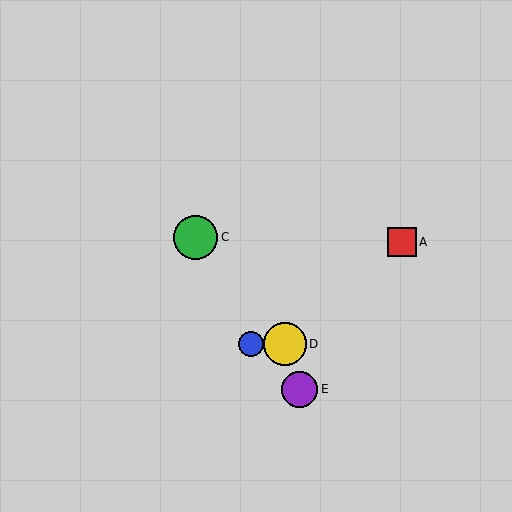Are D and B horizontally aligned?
Yes, both are at y≈344.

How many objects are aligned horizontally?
2 objects (B, D) are aligned horizontally.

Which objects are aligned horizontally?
Objects B, D are aligned horizontally.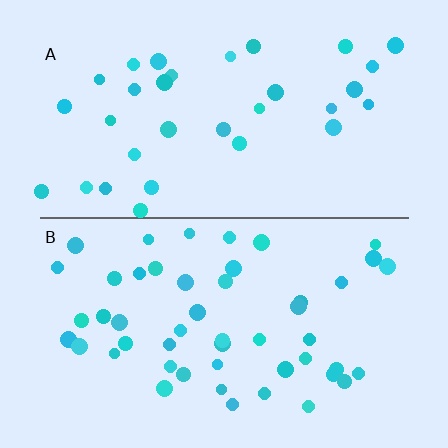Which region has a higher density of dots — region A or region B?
B (the bottom).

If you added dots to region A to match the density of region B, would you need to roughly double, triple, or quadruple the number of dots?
Approximately double.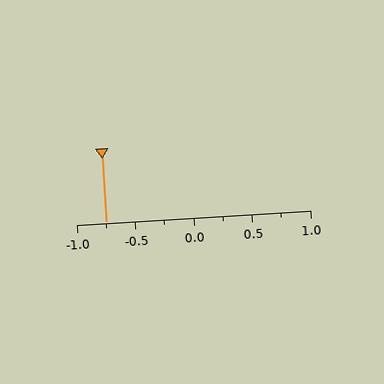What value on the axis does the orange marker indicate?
The marker indicates approximately -0.75.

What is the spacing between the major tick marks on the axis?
The major ticks are spaced 0.5 apart.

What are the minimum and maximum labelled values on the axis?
The axis runs from -1.0 to 1.0.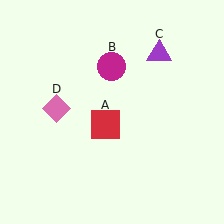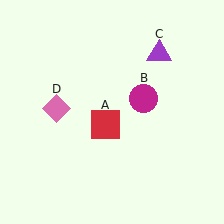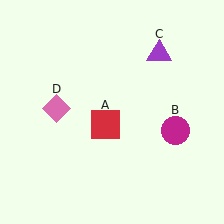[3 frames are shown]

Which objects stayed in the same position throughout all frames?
Red square (object A) and purple triangle (object C) and pink diamond (object D) remained stationary.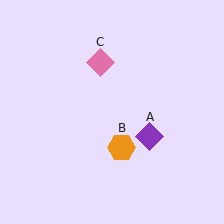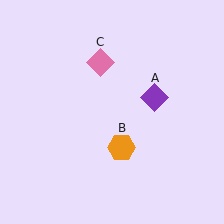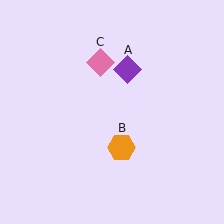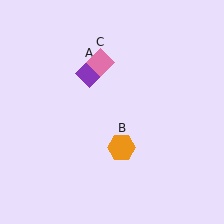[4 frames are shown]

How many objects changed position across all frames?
1 object changed position: purple diamond (object A).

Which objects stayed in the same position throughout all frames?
Orange hexagon (object B) and pink diamond (object C) remained stationary.